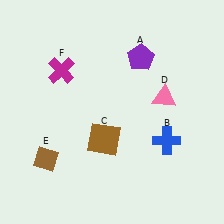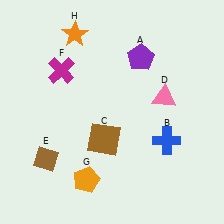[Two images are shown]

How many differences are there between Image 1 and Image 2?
There are 2 differences between the two images.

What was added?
An orange pentagon (G), an orange star (H) were added in Image 2.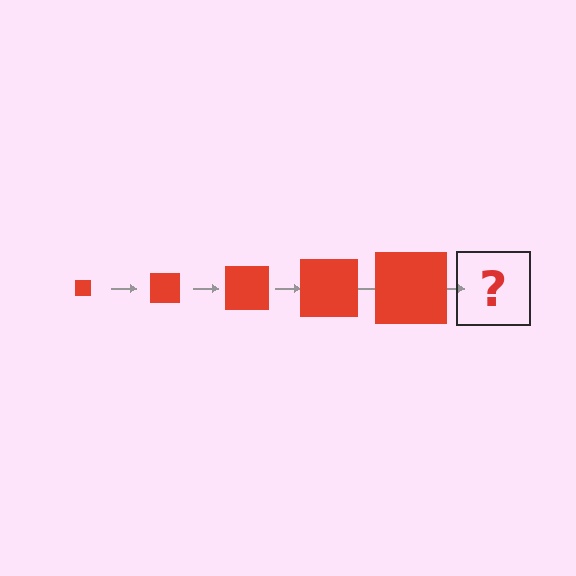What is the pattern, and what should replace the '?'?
The pattern is that the square gets progressively larger each step. The '?' should be a red square, larger than the previous one.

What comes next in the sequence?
The next element should be a red square, larger than the previous one.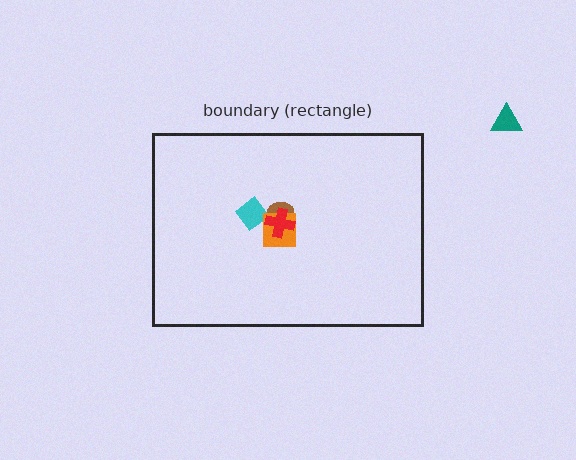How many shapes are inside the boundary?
4 inside, 1 outside.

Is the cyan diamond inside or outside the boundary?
Inside.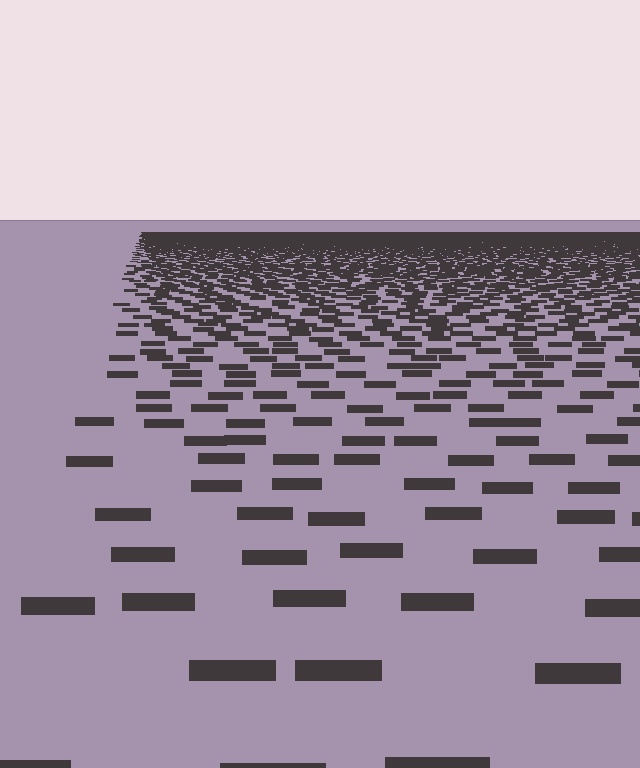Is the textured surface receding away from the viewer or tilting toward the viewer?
The surface is receding away from the viewer. Texture elements get smaller and denser toward the top.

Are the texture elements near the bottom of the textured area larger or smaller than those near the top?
Larger. Near the bottom, elements are closer to the viewer and appear at a bigger on-screen size.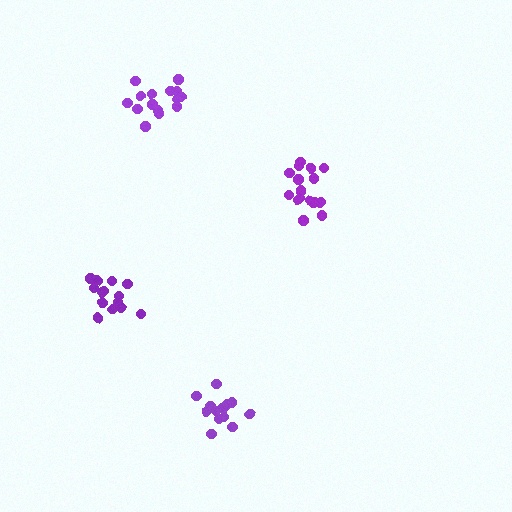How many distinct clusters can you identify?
There are 4 distinct clusters.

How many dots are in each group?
Group 1: 15 dots, Group 2: 17 dots, Group 3: 14 dots, Group 4: 15 dots (61 total).